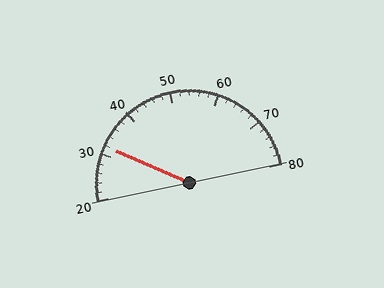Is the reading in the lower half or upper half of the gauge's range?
The reading is in the lower half of the range (20 to 80).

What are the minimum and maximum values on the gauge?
The gauge ranges from 20 to 80.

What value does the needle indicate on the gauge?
The needle indicates approximately 32.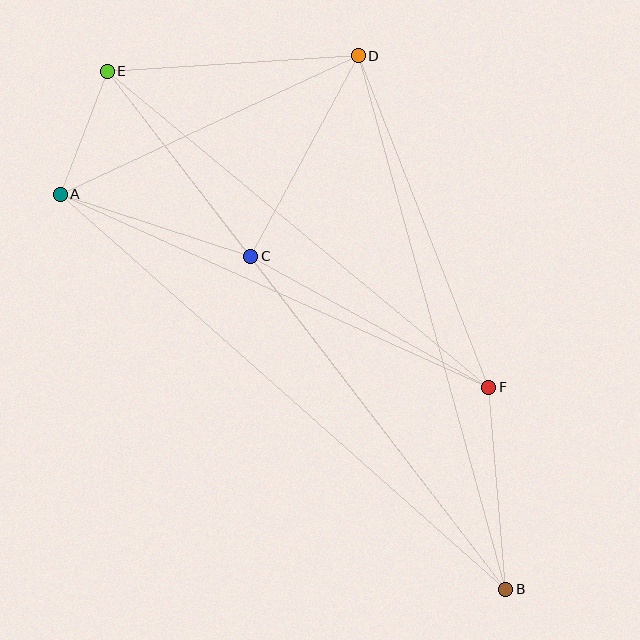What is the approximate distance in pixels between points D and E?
The distance between D and E is approximately 252 pixels.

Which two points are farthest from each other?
Points B and E are farthest from each other.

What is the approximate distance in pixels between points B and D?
The distance between B and D is approximately 553 pixels.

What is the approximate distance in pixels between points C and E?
The distance between C and E is approximately 234 pixels.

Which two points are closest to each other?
Points A and E are closest to each other.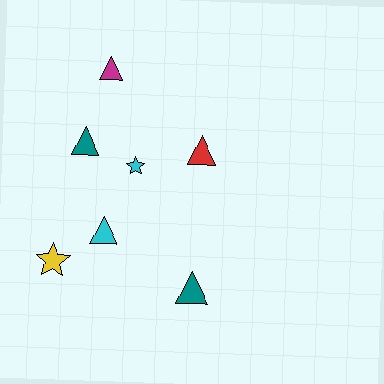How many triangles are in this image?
There are 5 triangles.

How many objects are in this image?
There are 7 objects.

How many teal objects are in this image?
There are 2 teal objects.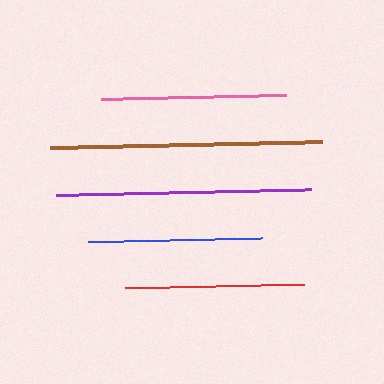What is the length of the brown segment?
The brown segment is approximately 272 pixels long.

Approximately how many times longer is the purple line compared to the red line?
The purple line is approximately 1.4 times the length of the red line.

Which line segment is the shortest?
The blue line is the shortest at approximately 173 pixels.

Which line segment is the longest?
The brown line is the longest at approximately 272 pixels.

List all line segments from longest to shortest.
From longest to shortest: brown, purple, pink, red, blue.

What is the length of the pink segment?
The pink segment is approximately 186 pixels long.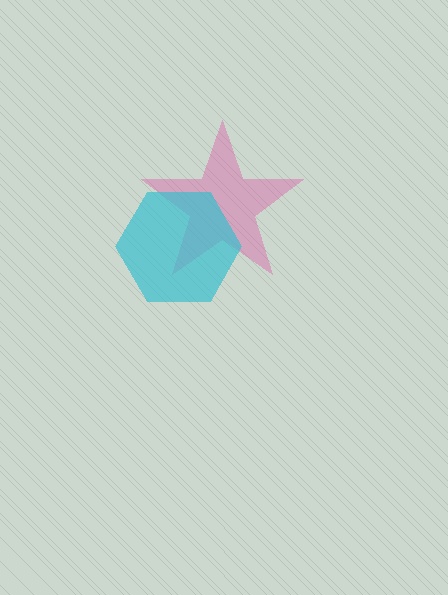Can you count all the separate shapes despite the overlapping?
Yes, there are 2 separate shapes.